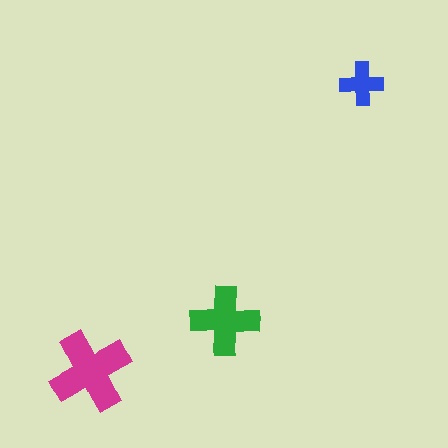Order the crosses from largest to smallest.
the magenta one, the green one, the blue one.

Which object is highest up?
The blue cross is topmost.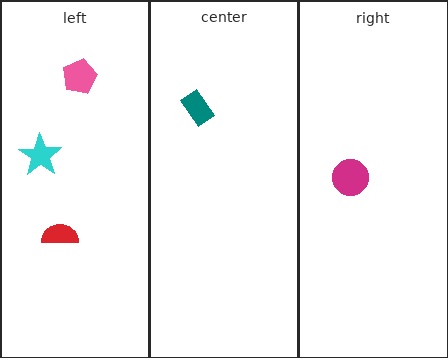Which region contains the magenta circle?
The right region.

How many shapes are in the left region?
3.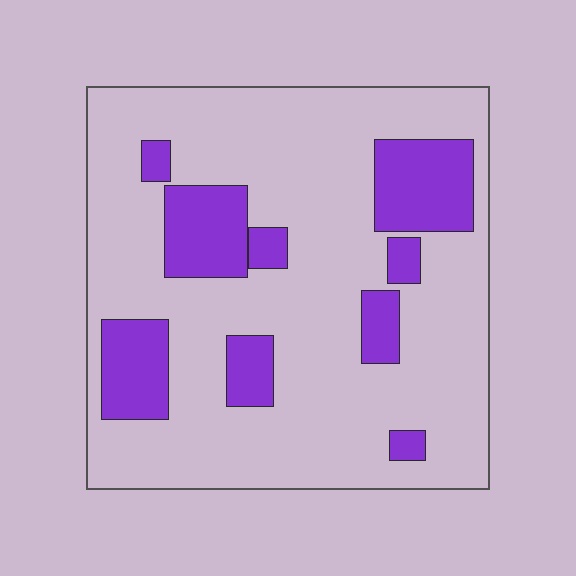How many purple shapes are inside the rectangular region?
9.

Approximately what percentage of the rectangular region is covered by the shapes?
Approximately 20%.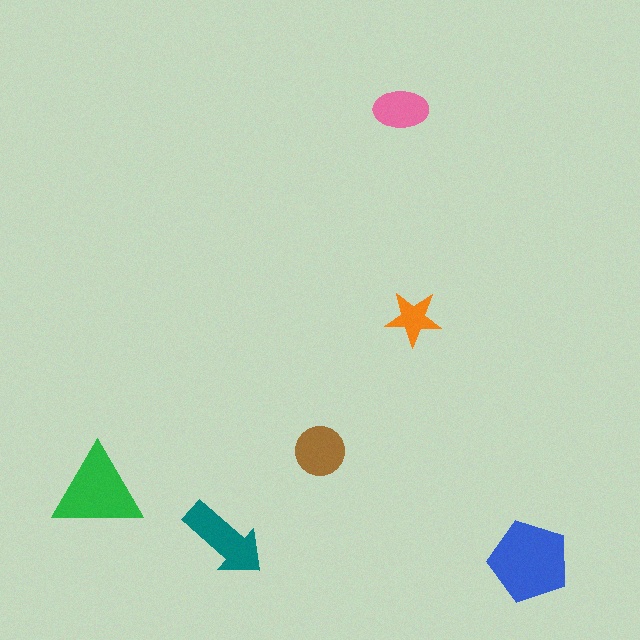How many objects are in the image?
There are 6 objects in the image.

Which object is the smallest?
The orange star.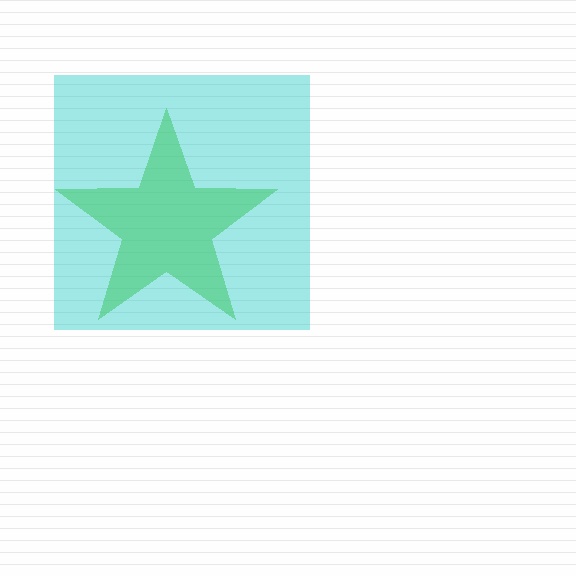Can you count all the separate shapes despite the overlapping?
Yes, there are 2 separate shapes.